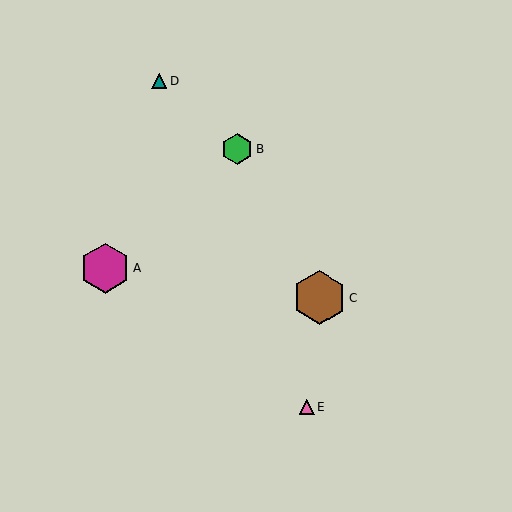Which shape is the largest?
The brown hexagon (labeled C) is the largest.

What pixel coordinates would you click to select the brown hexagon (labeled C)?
Click at (319, 298) to select the brown hexagon C.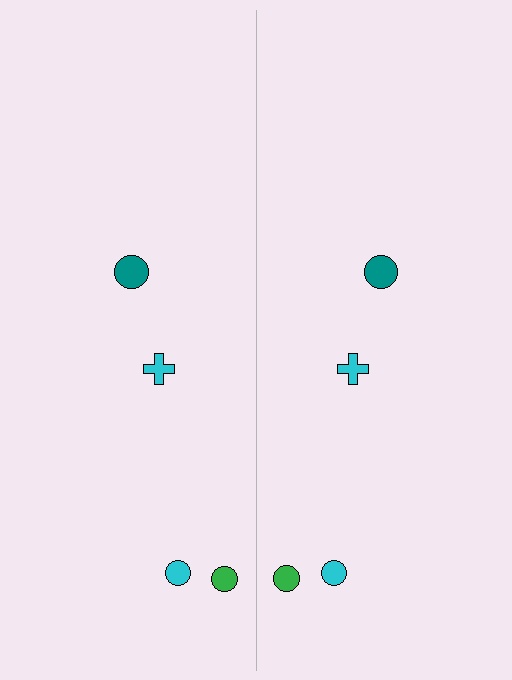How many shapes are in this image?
There are 8 shapes in this image.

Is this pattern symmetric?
Yes, this pattern has bilateral (reflection) symmetry.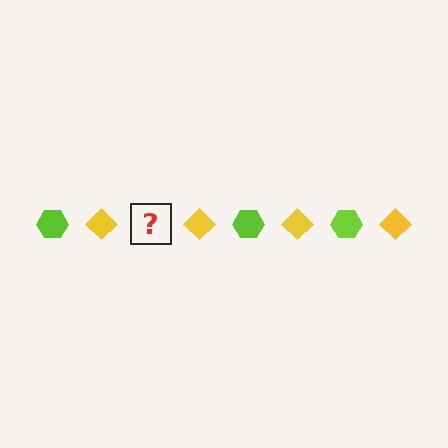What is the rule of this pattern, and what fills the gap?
The rule is that the pattern alternates between lime hexagon and yellow diamond. The gap should be filled with a lime hexagon.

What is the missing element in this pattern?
The missing element is a lime hexagon.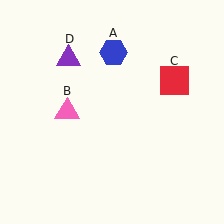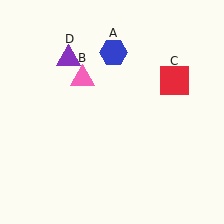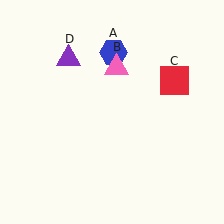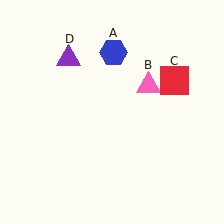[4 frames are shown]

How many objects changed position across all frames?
1 object changed position: pink triangle (object B).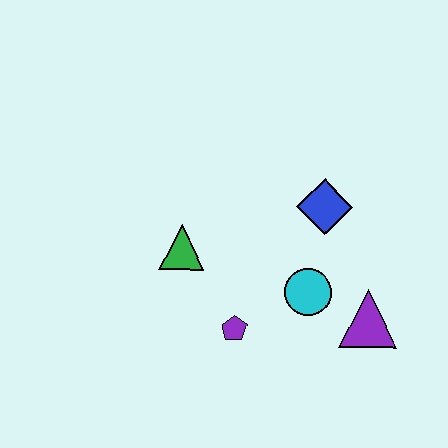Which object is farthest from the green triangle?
The purple triangle is farthest from the green triangle.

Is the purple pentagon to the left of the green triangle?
No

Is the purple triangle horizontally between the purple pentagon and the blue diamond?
No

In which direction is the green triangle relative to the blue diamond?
The green triangle is to the left of the blue diamond.